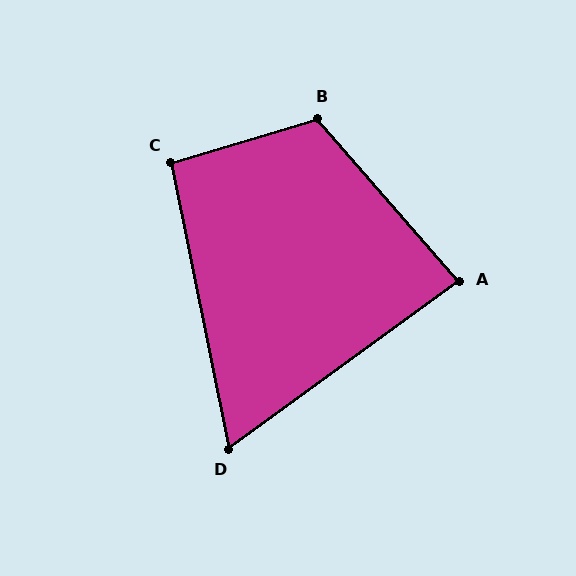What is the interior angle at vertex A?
Approximately 85 degrees (acute).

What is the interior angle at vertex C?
Approximately 95 degrees (obtuse).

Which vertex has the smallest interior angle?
D, at approximately 65 degrees.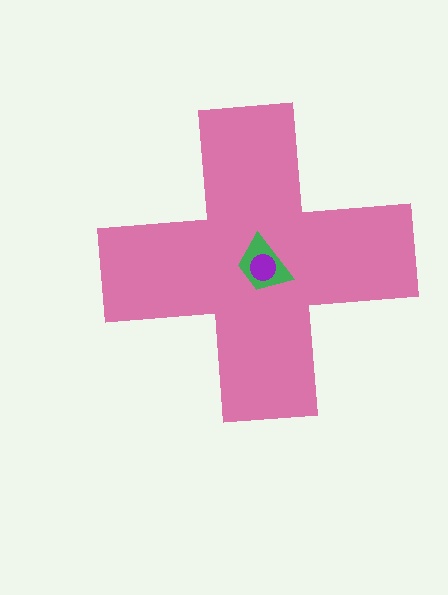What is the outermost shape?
The pink cross.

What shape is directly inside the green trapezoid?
The purple circle.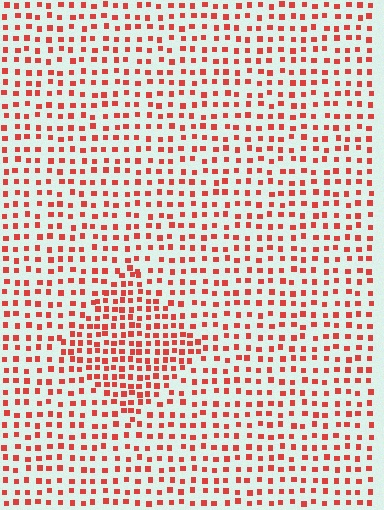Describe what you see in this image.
The image contains small red elements arranged at two different densities. A diamond-shaped region is visible where the elements are more densely packed than the surrounding area.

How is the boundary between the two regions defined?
The boundary is defined by a change in element density (approximately 1.7x ratio). All elements are the same color, size, and shape.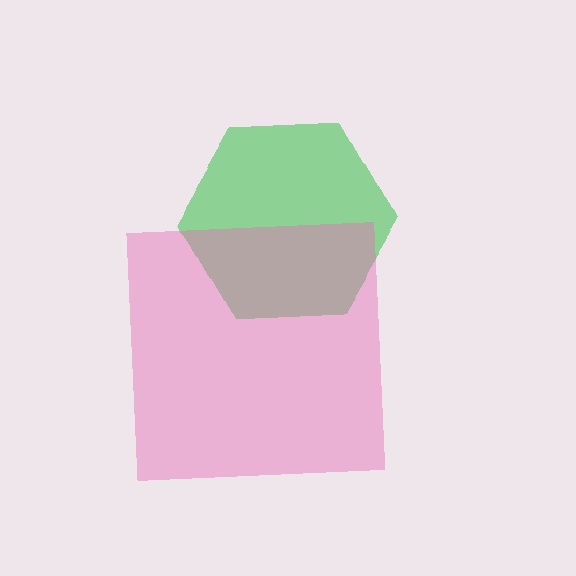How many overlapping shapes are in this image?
There are 2 overlapping shapes in the image.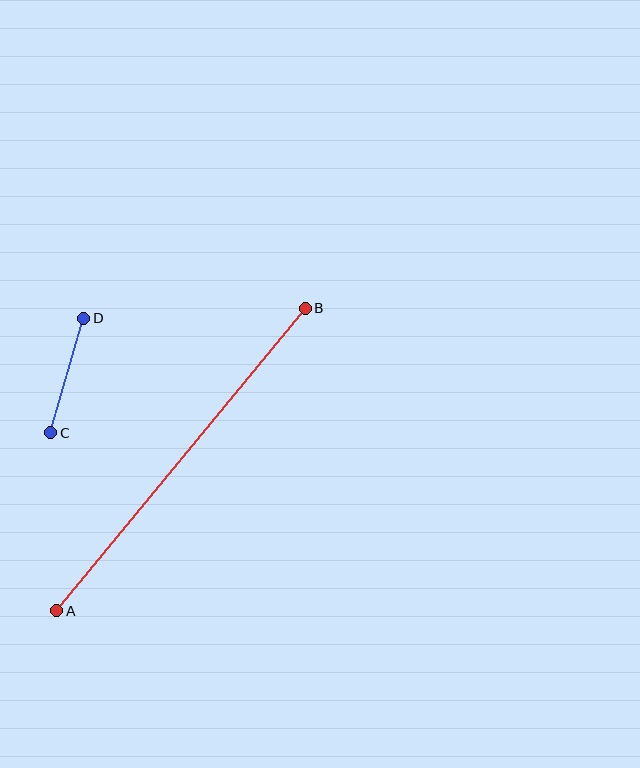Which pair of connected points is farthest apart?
Points A and B are farthest apart.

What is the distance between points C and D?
The distance is approximately 119 pixels.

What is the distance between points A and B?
The distance is approximately 391 pixels.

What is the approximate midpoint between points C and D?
The midpoint is at approximately (67, 375) pixels.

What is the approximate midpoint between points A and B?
The midpoint is at approximately (181, 459) pixels.